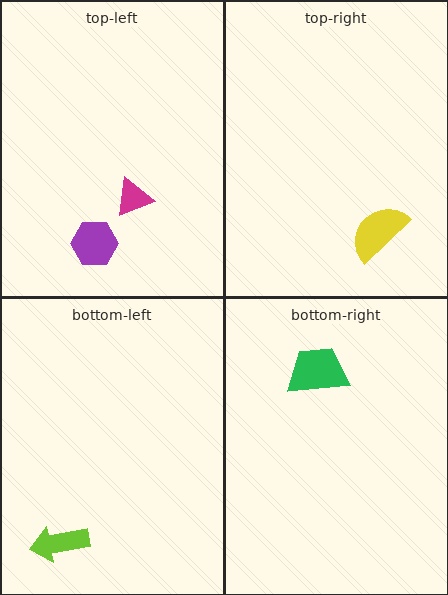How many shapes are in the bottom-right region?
1.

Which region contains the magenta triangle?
The top-left region.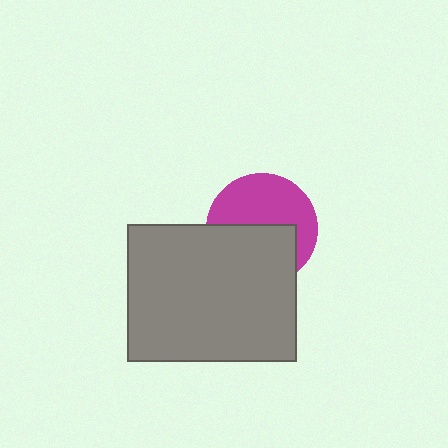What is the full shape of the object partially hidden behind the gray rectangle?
The partially hidden object is a magenta circle.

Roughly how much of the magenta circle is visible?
About half of it is visible (roughly 51%).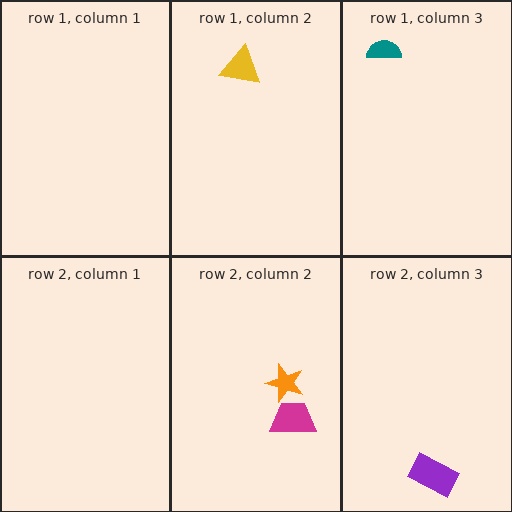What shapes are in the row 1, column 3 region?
The teal semicircle.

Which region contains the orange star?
The row 2, column 2 region.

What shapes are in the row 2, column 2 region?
The orange star, the magenta trapezoid.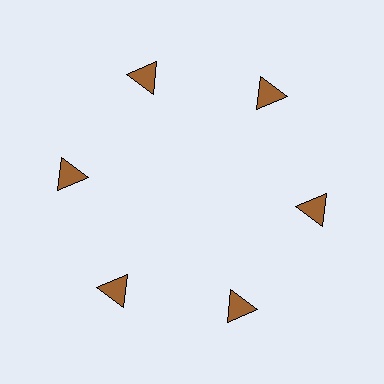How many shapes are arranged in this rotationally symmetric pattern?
There are 6 shapes, arranged in 6 groups of 1.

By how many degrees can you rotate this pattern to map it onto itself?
The pattern maps onto itself every 60 degrees of rotation.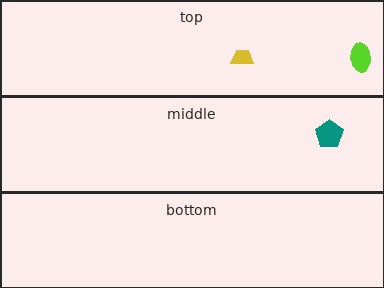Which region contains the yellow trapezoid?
The top region.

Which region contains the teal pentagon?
The middle region.